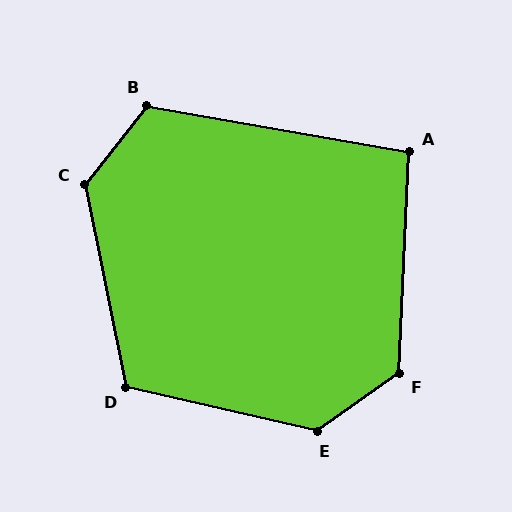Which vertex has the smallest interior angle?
A, at approximately 97 degrees.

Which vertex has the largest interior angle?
E, at approximately 132 degrees.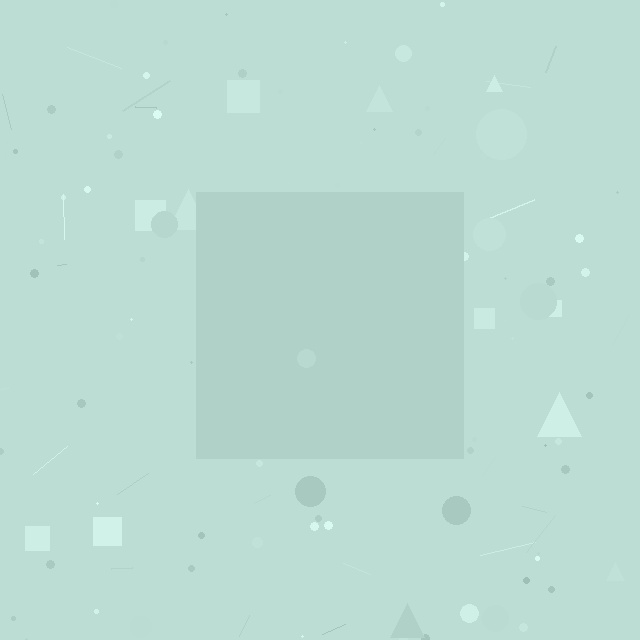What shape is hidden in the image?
A square is hidden in the image.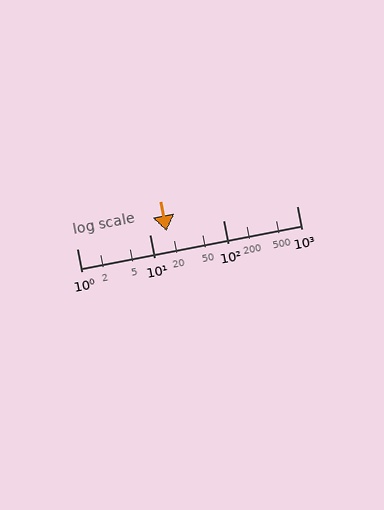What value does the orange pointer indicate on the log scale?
The pointer indicates approximately 17.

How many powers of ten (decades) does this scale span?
The scale spans 3 decades, from 1 to 1000.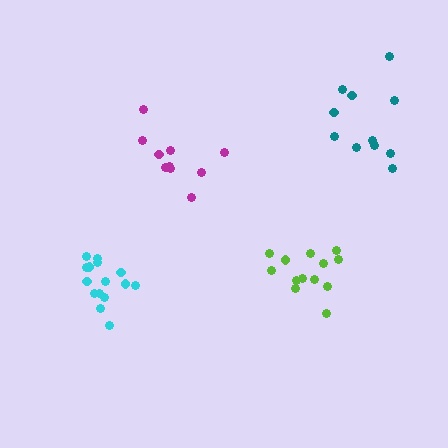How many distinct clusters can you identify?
There are 4 distinct clusters.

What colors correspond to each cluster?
The clusters are colored: lime, cyan, teal, magenta.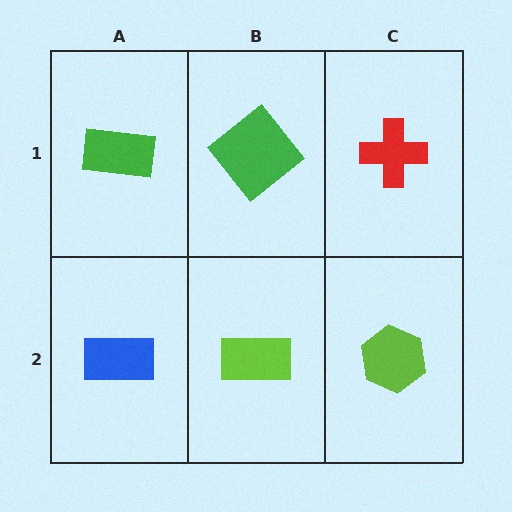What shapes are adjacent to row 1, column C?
A lime hexagon (row 2, column C), a green diamond (row 1, column B).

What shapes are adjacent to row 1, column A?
A blue rectangle (row 2, column A), a green diamond (row 1, column B).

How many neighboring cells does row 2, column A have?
2.